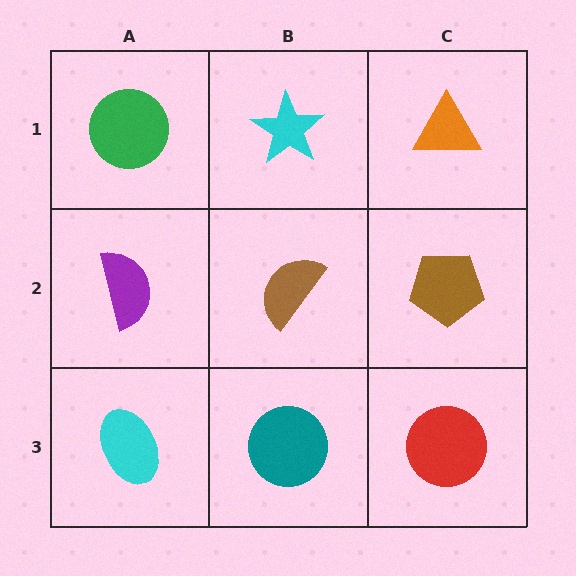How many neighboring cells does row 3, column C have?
2.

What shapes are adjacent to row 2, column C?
An orange triangle (row 1, column C), a red circle (row 3, column C), a brown semicircle (row 2, column B).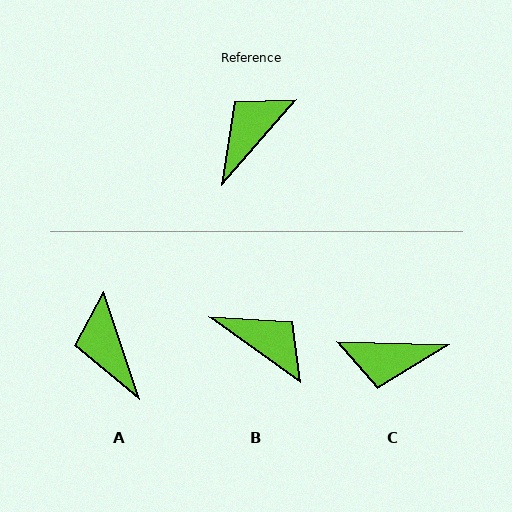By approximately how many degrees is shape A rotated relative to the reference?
Approximately 60 degrees counter-clockwise.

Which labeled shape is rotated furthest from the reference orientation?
C, about 130 degrees away.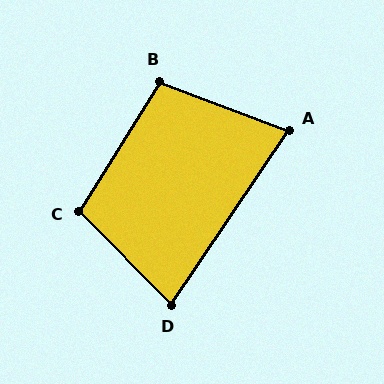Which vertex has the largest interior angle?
C, at approximately 103 degrees.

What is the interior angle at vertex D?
Approximately 79 degrees (acute).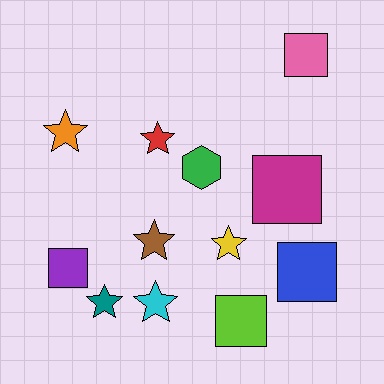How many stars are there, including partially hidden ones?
There are 6 stars.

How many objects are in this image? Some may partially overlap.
There are 12 objects.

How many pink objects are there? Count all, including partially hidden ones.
There is 1 pink object.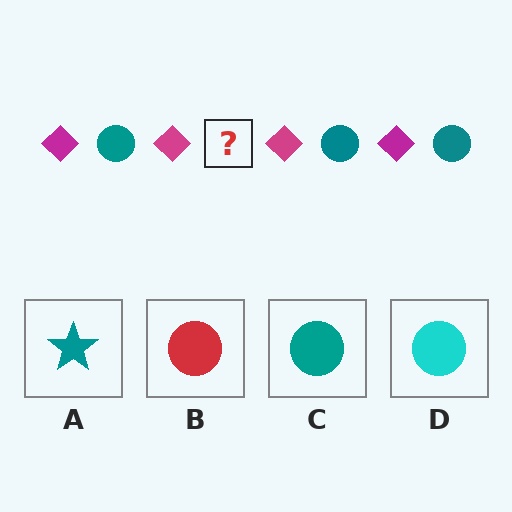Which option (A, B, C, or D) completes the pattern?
C.